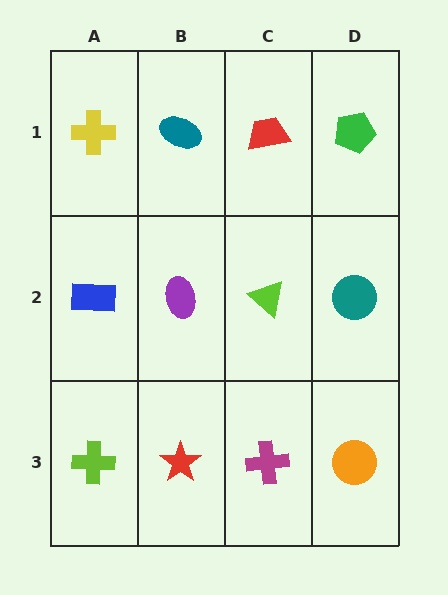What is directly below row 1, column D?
A teal circle.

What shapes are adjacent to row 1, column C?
A lime triangle (row 2, column C), a teal ellipse (row 1, column B), a green pentagon (row 1, column D).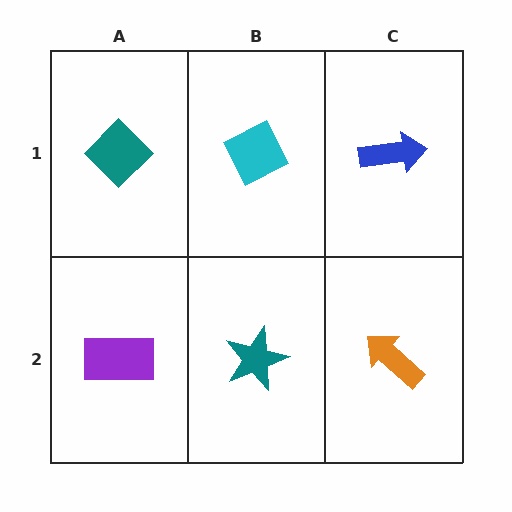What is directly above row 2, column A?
A teal diamond.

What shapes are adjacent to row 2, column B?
A cyan diamond (row 1, column B), a purple rectangle (row 2, column A), an orange arrow (row 2, column C).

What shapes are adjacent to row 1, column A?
A purple rectangle (row 2, column A), a cyan diamond (row 1, column B).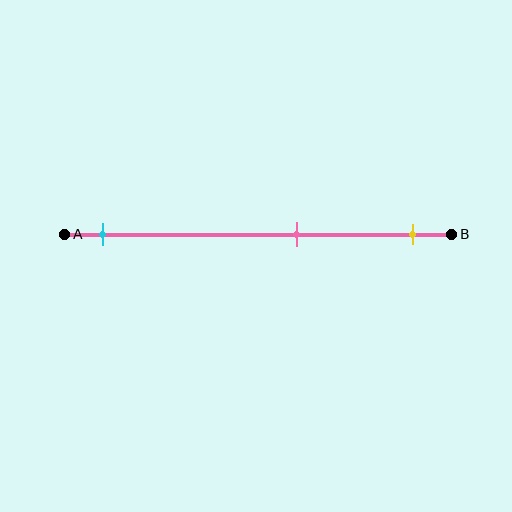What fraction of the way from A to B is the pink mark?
The pink mark is approximately 60% (0.6) of the way from A to B.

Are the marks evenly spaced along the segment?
No, the marks are not evenly spaced.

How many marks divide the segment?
There are 3 marks dividing the segment.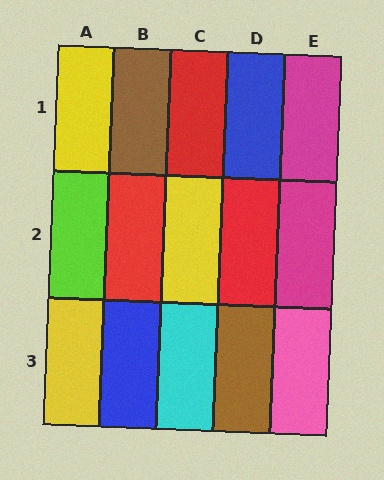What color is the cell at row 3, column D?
Brown.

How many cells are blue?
2 cells are blue.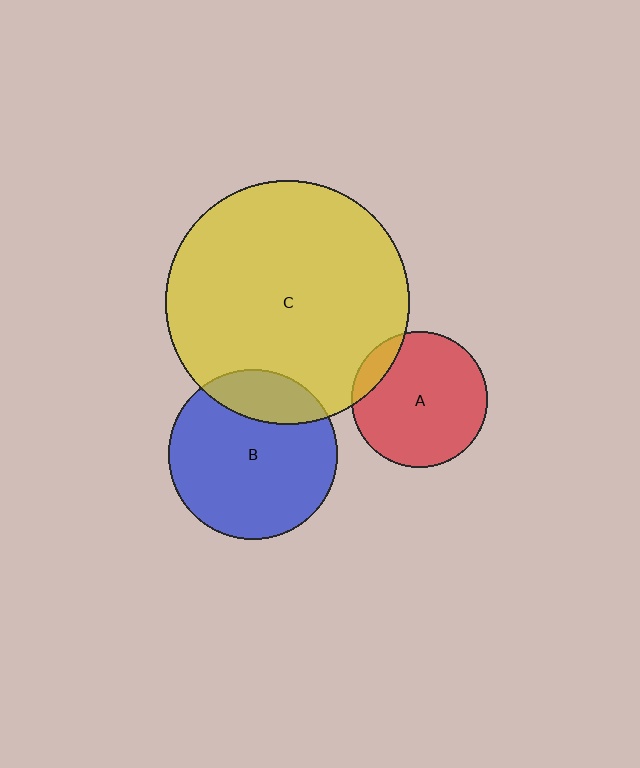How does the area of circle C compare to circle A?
Approximately 3.2 times.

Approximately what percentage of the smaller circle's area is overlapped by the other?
Approximately 10%.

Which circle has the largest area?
Circle C (yellow).